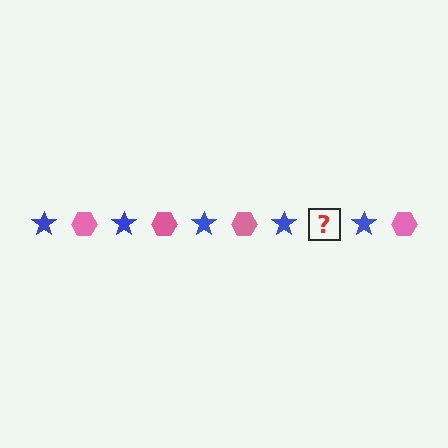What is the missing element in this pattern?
The missing element is a pink hexagon.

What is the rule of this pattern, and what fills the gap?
The rule is that the pattern alternates between blue star and pink hexagon. The gap should be filled with a pink hexagon.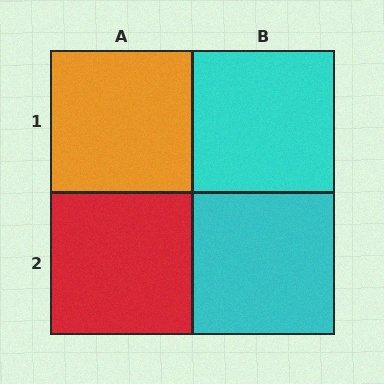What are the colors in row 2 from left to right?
Red, cyan.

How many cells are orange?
1 cell is orange.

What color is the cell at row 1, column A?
Orange.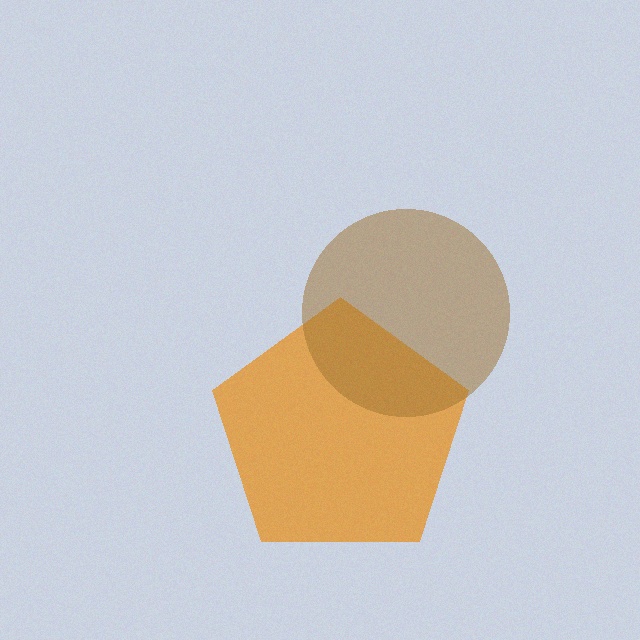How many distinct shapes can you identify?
There are 2 distinct shapes: an orange pentagon, a brown circle.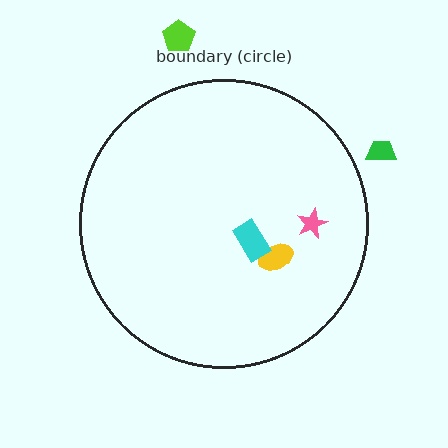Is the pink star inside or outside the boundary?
Inside.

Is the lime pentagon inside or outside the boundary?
Outside.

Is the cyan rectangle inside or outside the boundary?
Inside.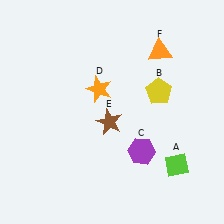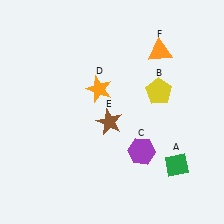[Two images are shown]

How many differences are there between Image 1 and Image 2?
There is 1 difference between the two images.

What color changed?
The diamond (A) changed from lime in Image 1 to green in Image 2.